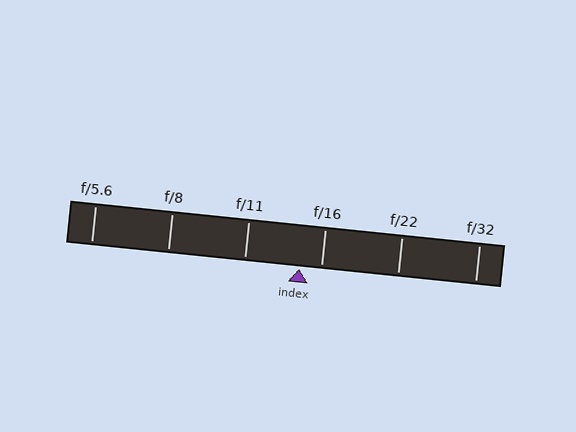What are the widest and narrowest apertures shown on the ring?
The widest aperture shown is f/5.6 and the narrowest is f/32.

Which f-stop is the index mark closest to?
The index mark is closest to f/16.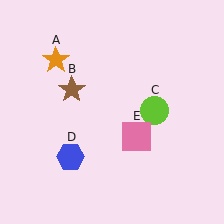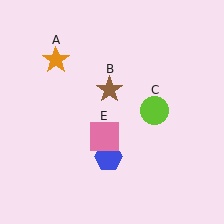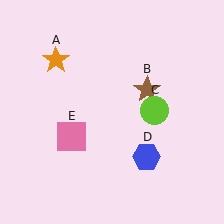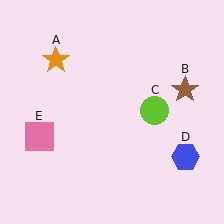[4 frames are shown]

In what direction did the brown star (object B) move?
The brown star (object B) moved right.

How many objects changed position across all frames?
3 objects changed position: brown star (object B), blue hexagon (object D), pink square (object E).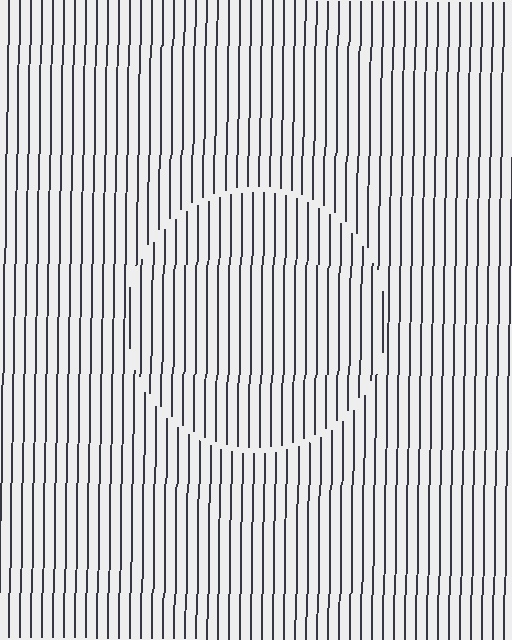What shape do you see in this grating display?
An illusory circle. The interior of the shape contains the same grating, shifted by half a period — the contour is defined by the phase discontinuity where line-ends from the inner and outer gratings abut.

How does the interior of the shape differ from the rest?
The interior of the shape contains the same grating, shifted by half a period — the contour is defined by the phase discontinuity where line-ends from the inner and outer gratings abut.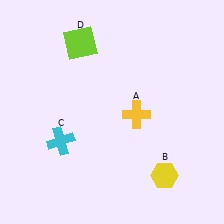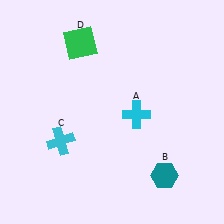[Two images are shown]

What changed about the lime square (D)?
In Image 1, D is lime. In Image 2, it changed to green.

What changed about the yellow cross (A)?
In Image 1, A is yellow. In Image 2, it changed to cyan.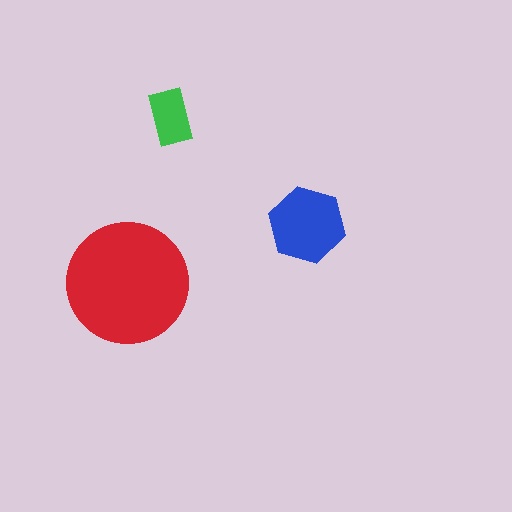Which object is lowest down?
The red circle is bottommost.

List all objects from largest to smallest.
The red circle, the blue hexagon, the green rectangle.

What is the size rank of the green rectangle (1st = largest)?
3rd.